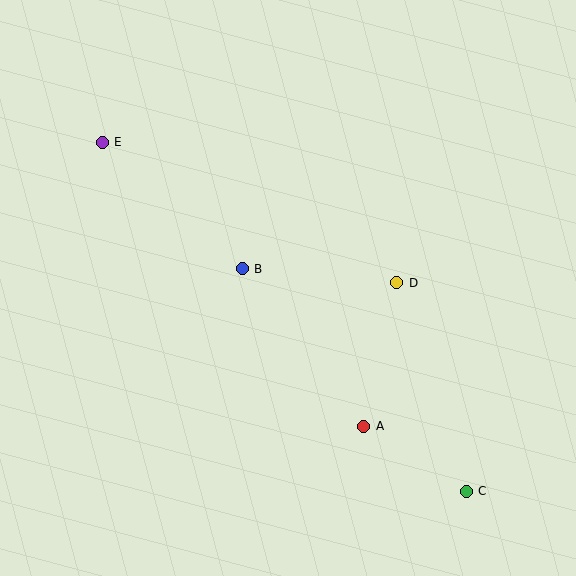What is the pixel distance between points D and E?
The distance between D and E is 326 pixels.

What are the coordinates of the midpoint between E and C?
The midpoint between E and C is at (284, 317).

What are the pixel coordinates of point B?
Point B is at (242, 269).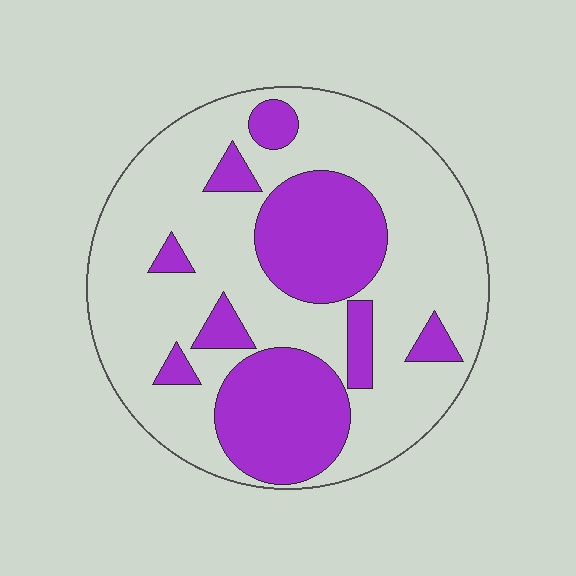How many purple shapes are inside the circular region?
9.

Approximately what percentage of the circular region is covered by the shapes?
Approximately 30%.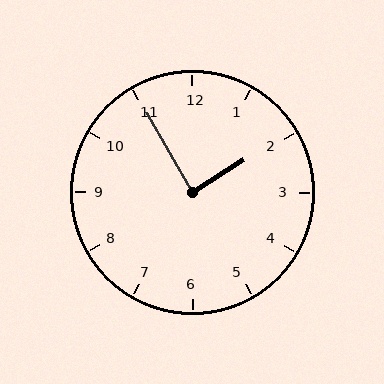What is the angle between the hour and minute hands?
Approximately 88 degrees.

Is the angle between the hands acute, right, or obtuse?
It is right.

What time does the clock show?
1:55.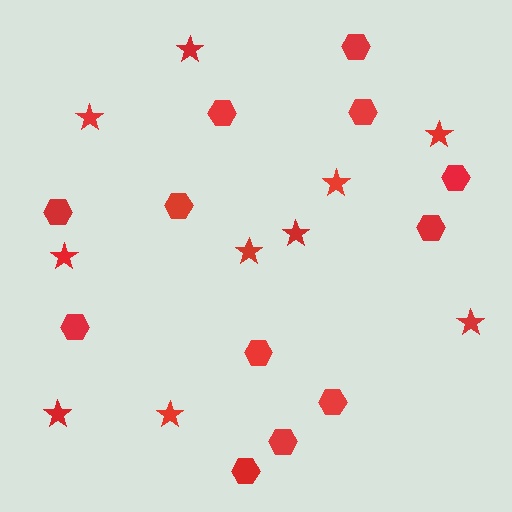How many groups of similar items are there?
There are 2 groups: one group of hexagons (12) and one group of stars (10).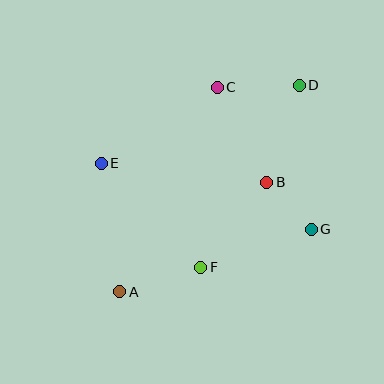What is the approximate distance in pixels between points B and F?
The distance between B and F is approximately 108 pixels.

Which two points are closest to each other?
Points B and G are closest to each other.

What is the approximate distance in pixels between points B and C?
The distance between B and C is approximately 107 pixels.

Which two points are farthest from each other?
Points A and D are farthest from each other.